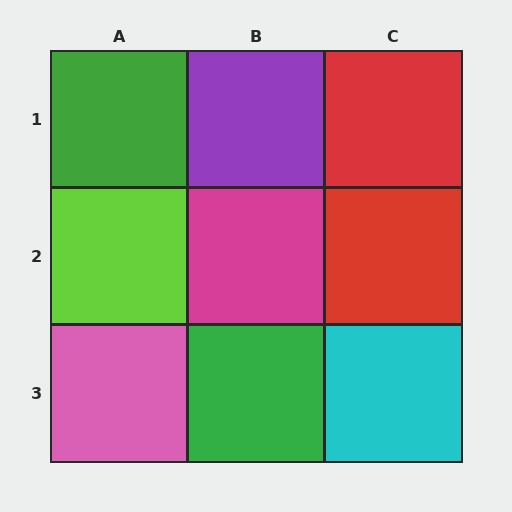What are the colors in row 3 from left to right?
Pink, green, cyan.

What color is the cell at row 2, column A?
Lime.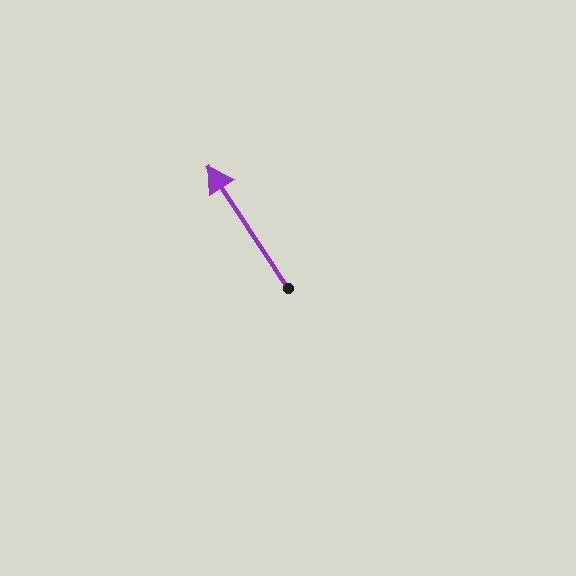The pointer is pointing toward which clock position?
Roughly 11 o'clock.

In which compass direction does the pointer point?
Northwest.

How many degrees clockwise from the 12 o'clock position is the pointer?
Approximately 327 degrees.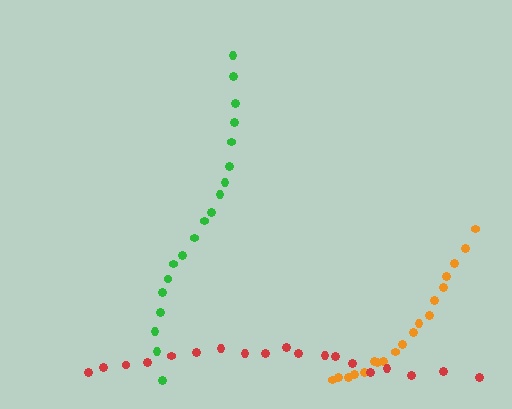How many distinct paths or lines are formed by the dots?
There are 3 distinct paths.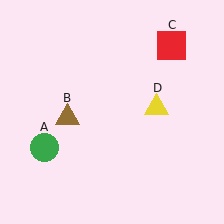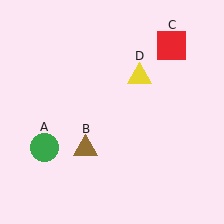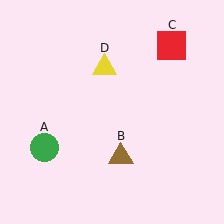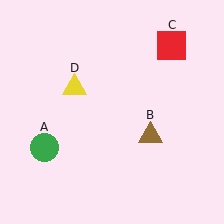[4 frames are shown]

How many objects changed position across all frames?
2 objects changed position: brown triangle (object B), yellow triangle (object D).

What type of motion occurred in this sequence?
The brown triangle (object B), yellow triangle (object D) rotated counterclockwise around the center of the scene.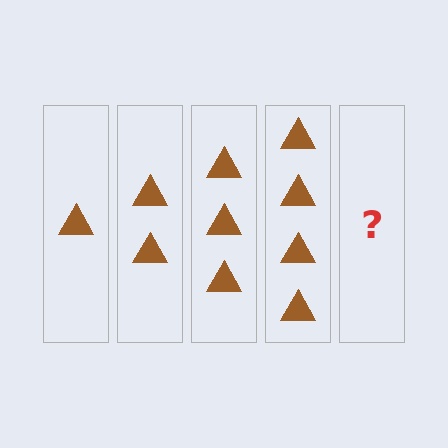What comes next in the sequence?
The next element should be 5 triangles.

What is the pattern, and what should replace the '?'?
The pattern is that each step adds one more triangle. The '?' should be 5 triangles.